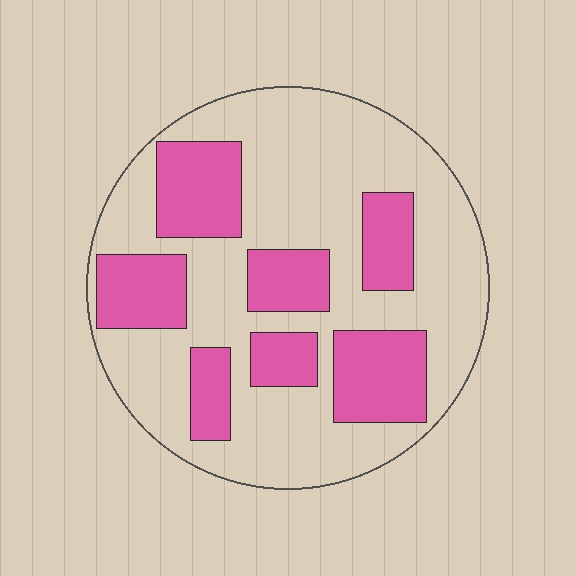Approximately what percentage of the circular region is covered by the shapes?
Approximately 35%.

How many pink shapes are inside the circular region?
7.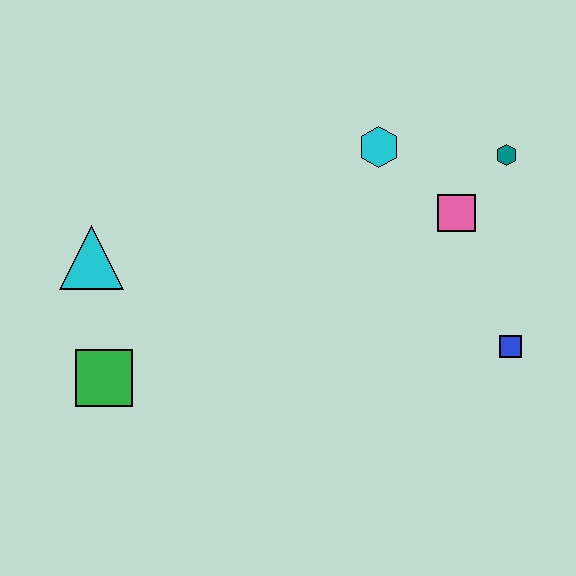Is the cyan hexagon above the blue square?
Yes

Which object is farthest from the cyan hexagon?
The green square is farthest from the cyan hexagon.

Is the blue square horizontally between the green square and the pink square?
No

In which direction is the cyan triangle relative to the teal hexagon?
The cyan triangle is to the left of the teal hexagon.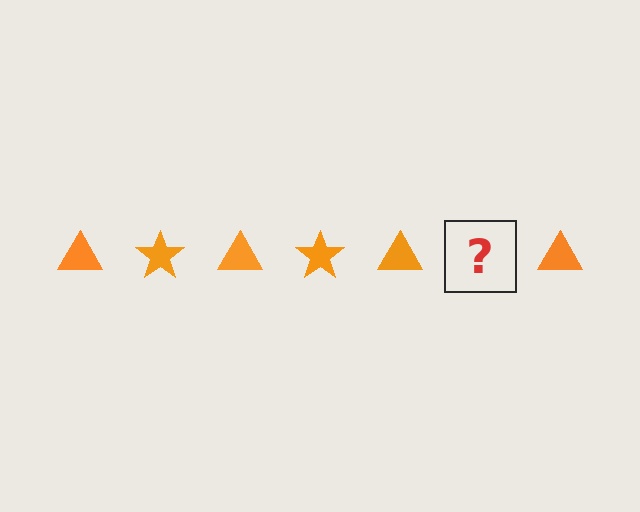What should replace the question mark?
The question mark should be replaced with an orange star.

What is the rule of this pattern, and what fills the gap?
The rule is that the pattern cycles through triangle, star shapes in orange. The gap should be filled with an orange star.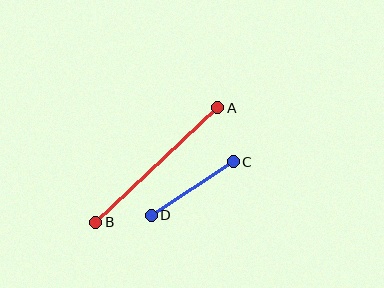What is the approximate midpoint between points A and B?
The midpoint is at approximately (157, 165) pixels.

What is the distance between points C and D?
The distance is approximately 98 pixels.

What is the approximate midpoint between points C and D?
The midpoint is at approximately (192, 189) pixels.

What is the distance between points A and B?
The distance is approximately 167 pixels.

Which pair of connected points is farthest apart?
Points A and B are farthest apart.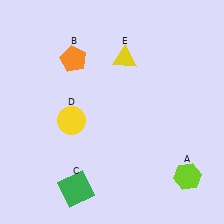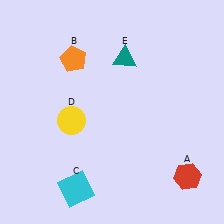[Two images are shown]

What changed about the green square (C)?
In Image 1, C is green. In Image 2, it changed to cyan.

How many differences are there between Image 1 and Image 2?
There are 3 differences between the two images.